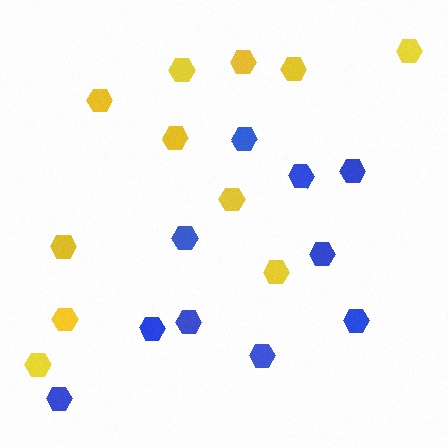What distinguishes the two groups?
There are 2 groups: one group of blue hexagons (10) and one group of yellow hexagons (11).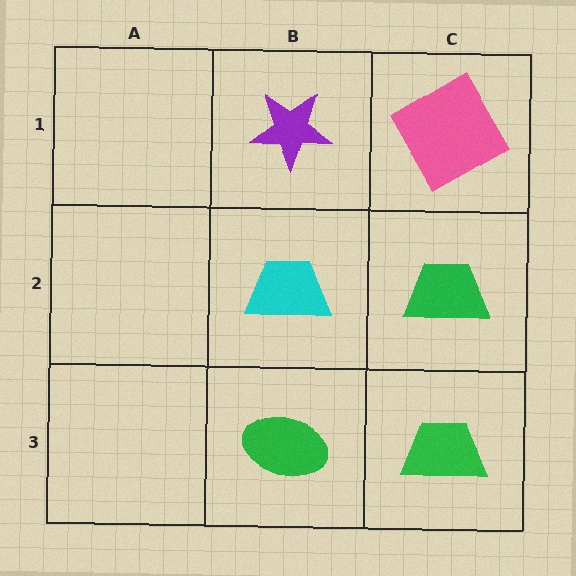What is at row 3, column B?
A green ellipse.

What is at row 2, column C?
A green trapezoid.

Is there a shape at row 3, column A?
No, that cell is empty.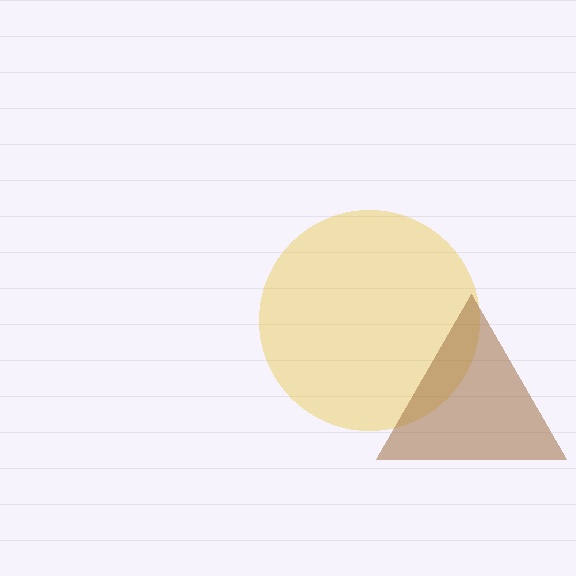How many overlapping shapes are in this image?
There are 2 overlapping shapes in the image.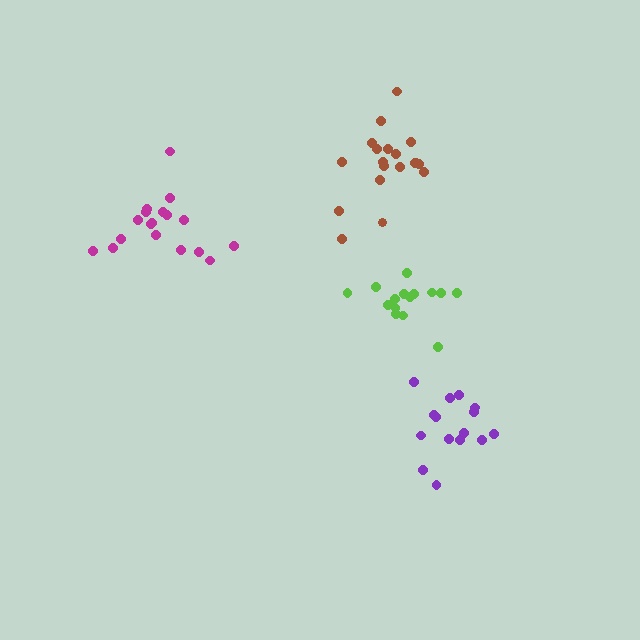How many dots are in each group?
Group 1: 18 dots, Group 2: 15 dots, Group 3: 15 dots, Group 4: 19 dots (67 total).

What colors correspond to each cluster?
The clusters are colored: magenta, lime, purple, brown.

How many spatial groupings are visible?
There are 4 spatial groupings.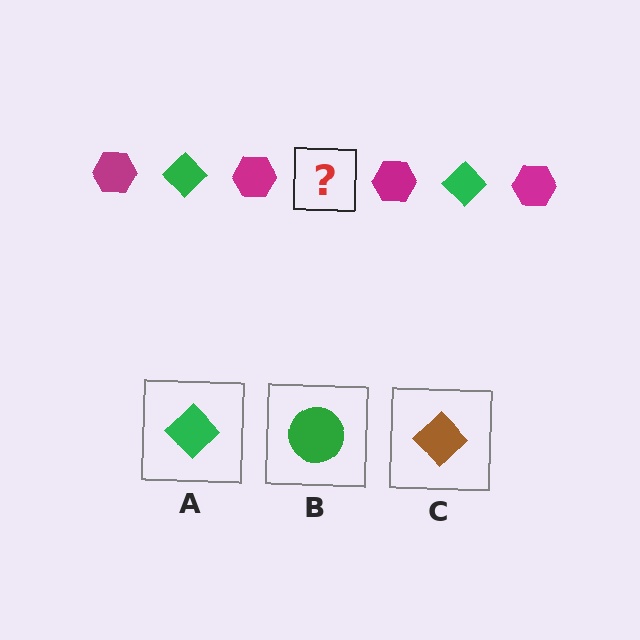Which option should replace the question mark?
Option A.